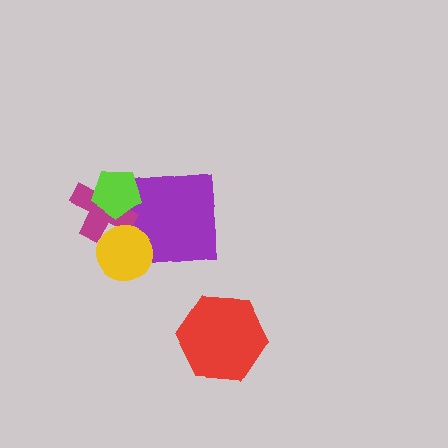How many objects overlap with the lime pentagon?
2 objects overlap with the lime pentagon.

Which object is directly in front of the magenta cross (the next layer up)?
The lime pentagon is directly in front of the magenta cross.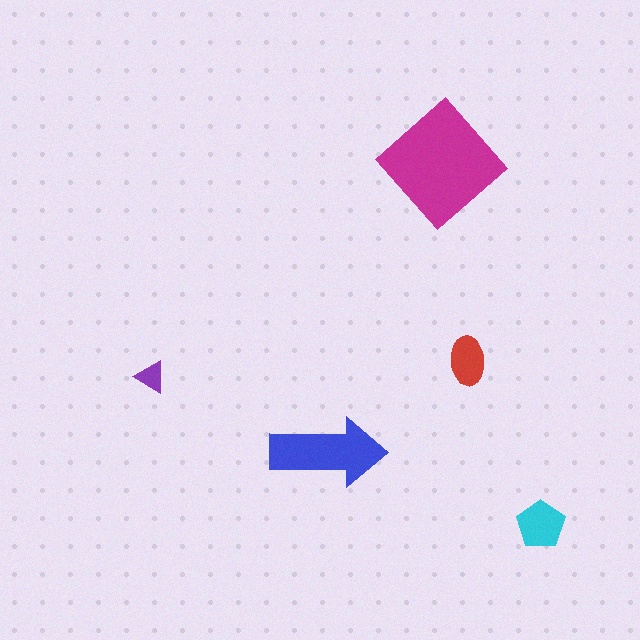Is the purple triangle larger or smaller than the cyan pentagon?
Smaller.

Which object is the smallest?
The purple triangle.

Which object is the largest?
The magenta diamond.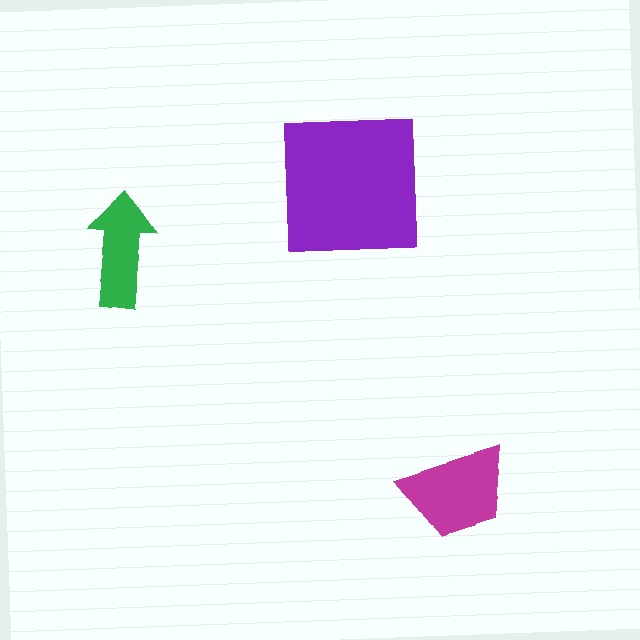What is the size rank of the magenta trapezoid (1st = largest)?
2nd.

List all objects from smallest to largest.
The green arrow, the magenta trapezoid, the purple square.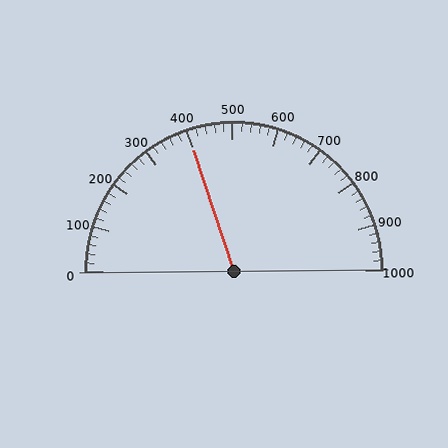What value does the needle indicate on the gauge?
The needle indicates approximately 400.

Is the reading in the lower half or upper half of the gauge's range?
The reading is in the lower half of the range (0 to 1000).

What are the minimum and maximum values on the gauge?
The gauge ranges from 0 to 1000.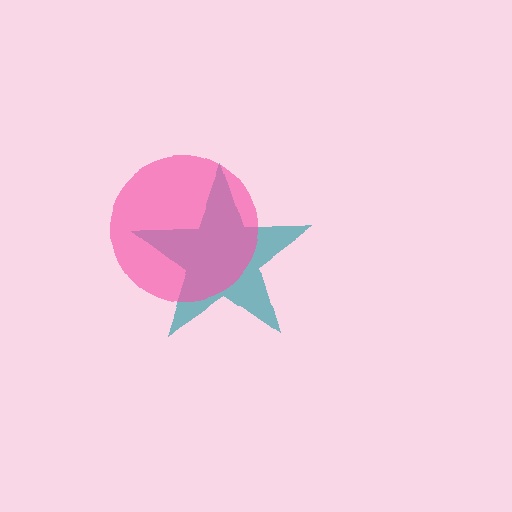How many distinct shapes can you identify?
There are 2 distinct shapes: a teal star, a pink circle.